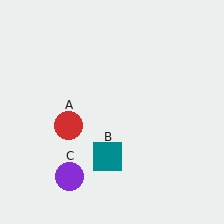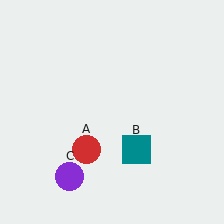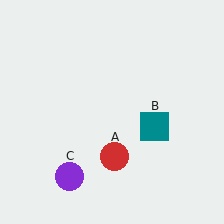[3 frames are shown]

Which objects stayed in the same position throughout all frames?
Purple circle (object C) remained stationary.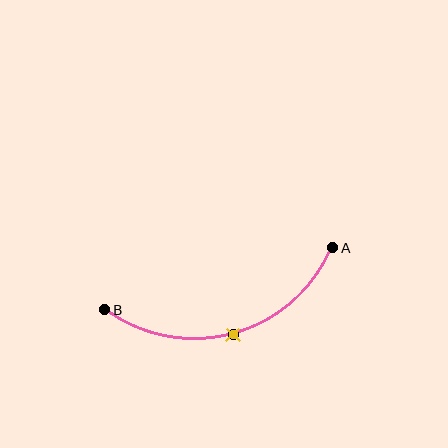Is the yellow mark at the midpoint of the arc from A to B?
Yes. The yellow mark lies on the arc at equal arc-length from both A and B — it is the arc midpoint.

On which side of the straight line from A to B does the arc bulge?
The arc bulges below the straight line connecting A and B.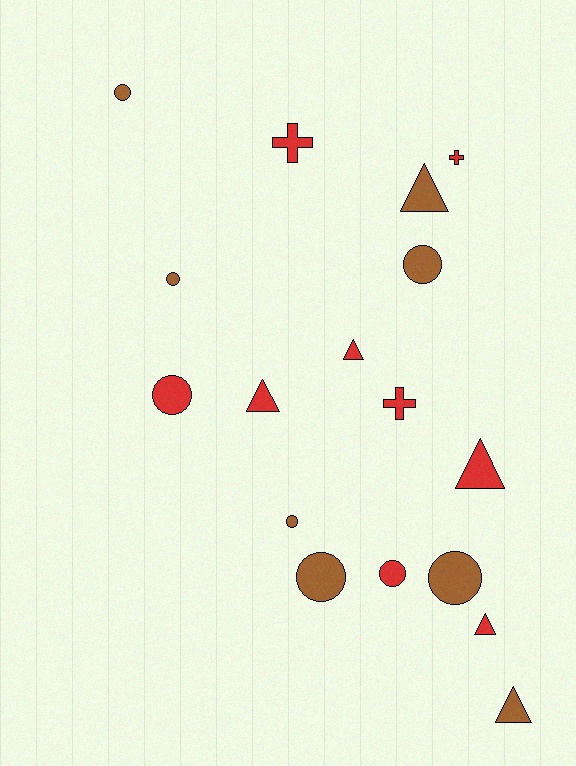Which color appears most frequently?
Red, with 9 objects.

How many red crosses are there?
There are 3 red crosses.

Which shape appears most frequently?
Circle, with 8 objects.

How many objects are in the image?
There are 17 objects.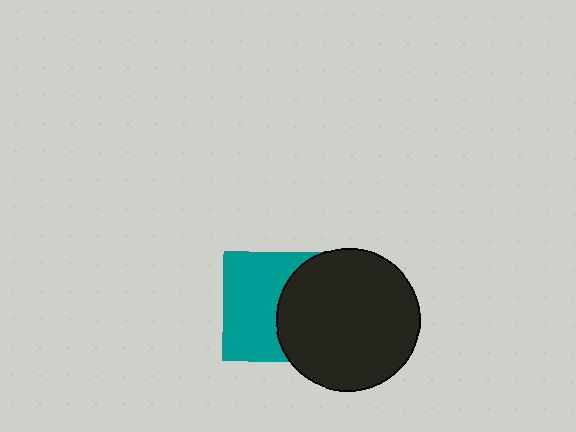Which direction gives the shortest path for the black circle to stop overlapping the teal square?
Moving right gives the shortest separation.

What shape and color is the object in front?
The object in front is a black circle.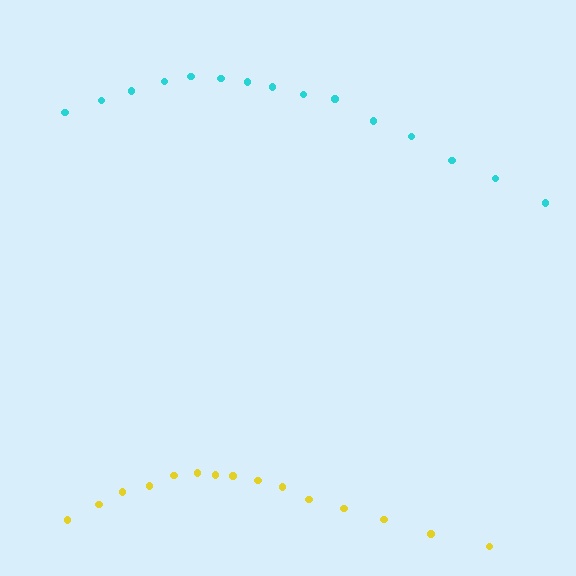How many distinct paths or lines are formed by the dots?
There are 2 distinct paths.